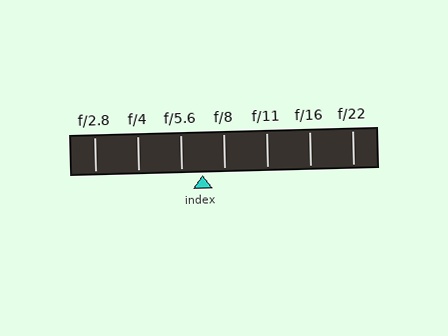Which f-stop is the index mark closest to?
The index mark is closest to f/5.6.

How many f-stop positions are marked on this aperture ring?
There are 7 f-stop positions marked.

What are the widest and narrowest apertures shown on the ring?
The widest aperture shown is f/2.8 and the narrowest is f/22.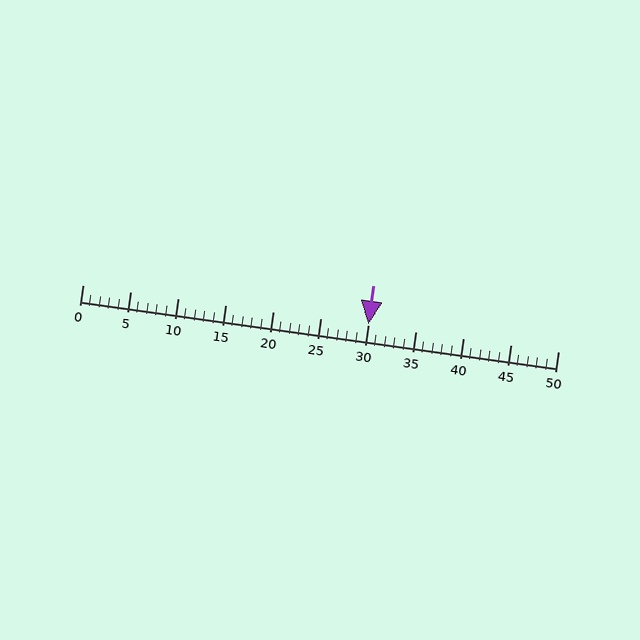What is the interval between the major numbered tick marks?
The major tick marks are spaced 5 units apart.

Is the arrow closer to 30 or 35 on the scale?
The arrow is closer to 30.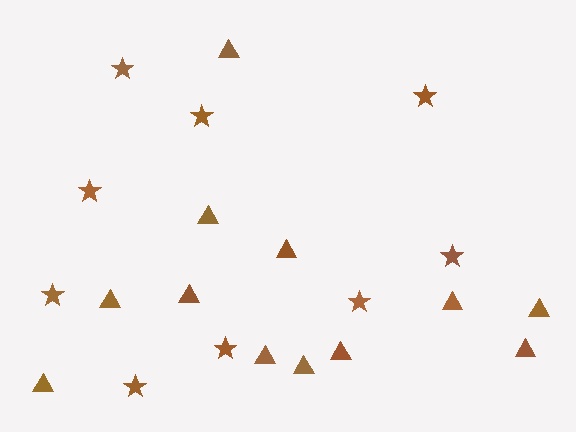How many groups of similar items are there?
There are 2 groups: one group of stars (9) and one group of triangles (12).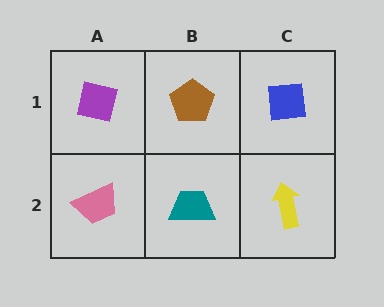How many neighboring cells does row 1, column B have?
3.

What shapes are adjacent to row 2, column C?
A blue square (row 1, column C), a teal trapezoid (row 2, column B).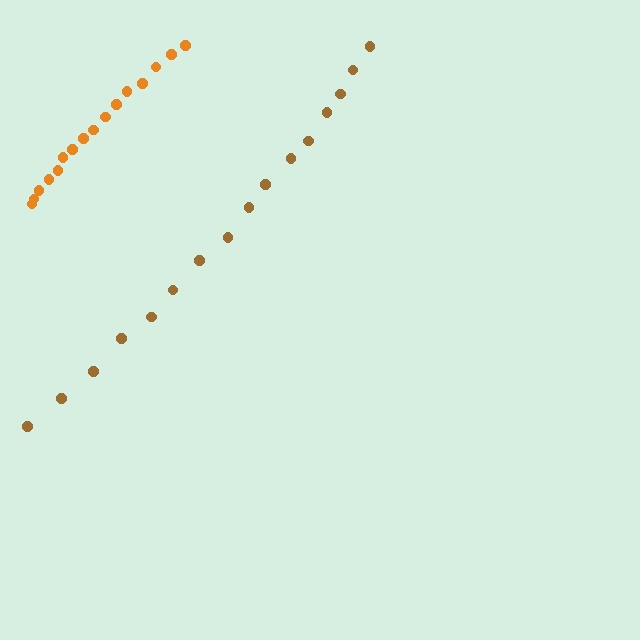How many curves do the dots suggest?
There are 2 distinct paths.